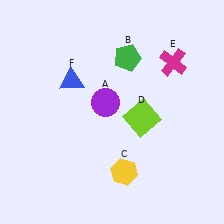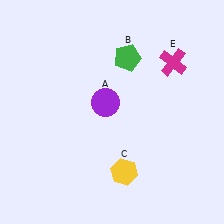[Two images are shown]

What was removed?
The lime square (D), the blue triangle (F) were removed in Image 2.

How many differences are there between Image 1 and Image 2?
There are 2 differences between the two images.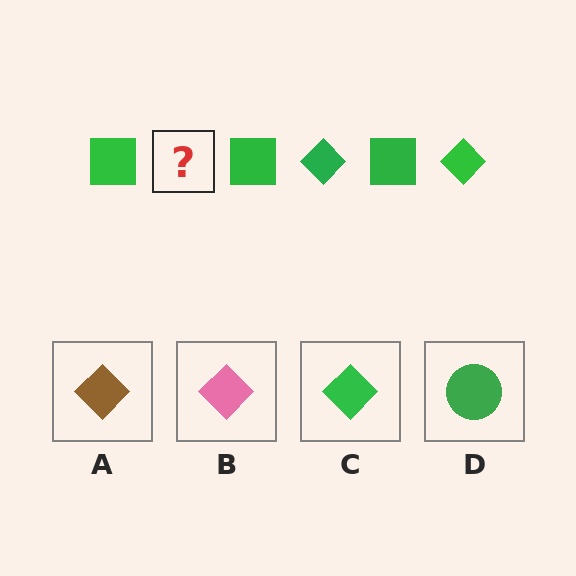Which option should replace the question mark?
Option C.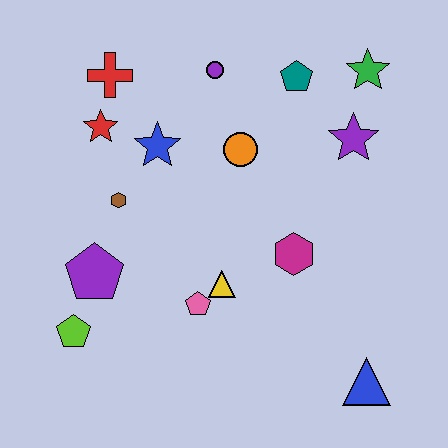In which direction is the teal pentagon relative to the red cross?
The teal pentagon is to the right of the red cross.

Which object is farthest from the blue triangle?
The red cross is farthest from the blue triangle.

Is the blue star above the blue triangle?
Yes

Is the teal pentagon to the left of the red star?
No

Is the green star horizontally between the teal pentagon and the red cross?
No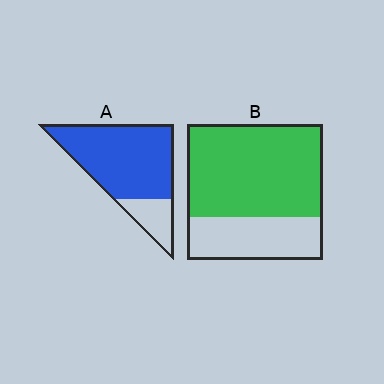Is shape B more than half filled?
Yes.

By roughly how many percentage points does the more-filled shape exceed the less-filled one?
By roughly 10 percentage points (A over B).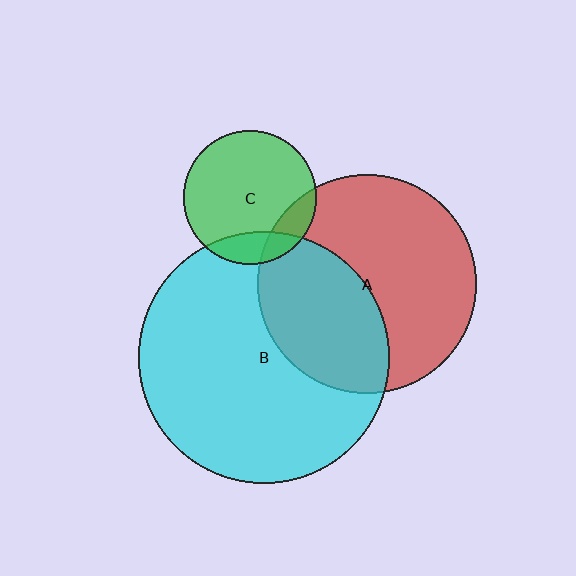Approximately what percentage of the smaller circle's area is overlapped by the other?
Approximately 15%.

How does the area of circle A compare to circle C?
Approximately 2.7 times.